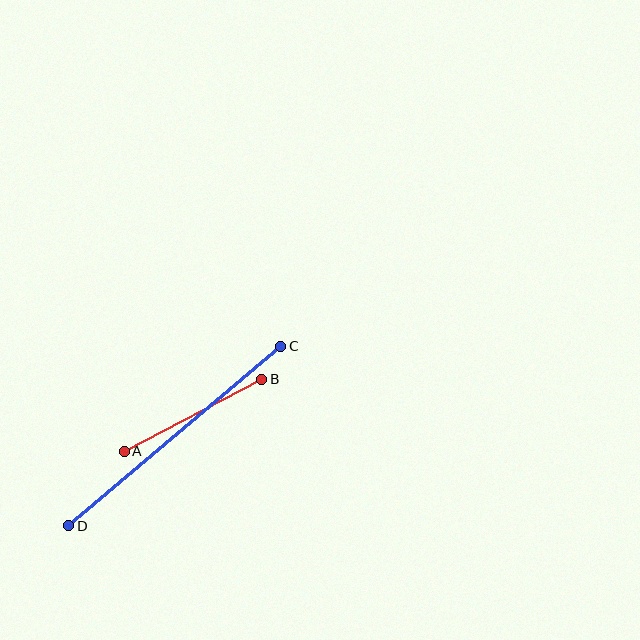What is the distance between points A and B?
The distance is approximately 156 pixels.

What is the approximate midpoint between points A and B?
The midpoint is at approximately (193, 415) pixels.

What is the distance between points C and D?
The distance is approximately 278 pixels.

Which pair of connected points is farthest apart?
Points C and D are farthest apart.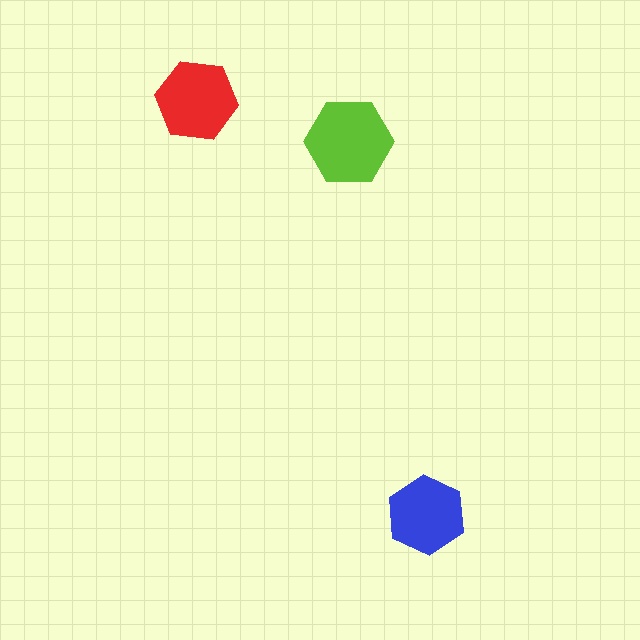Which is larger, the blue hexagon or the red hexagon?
The red one.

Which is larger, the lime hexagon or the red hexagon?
The lime one.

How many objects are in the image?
There are 3 objects in the image.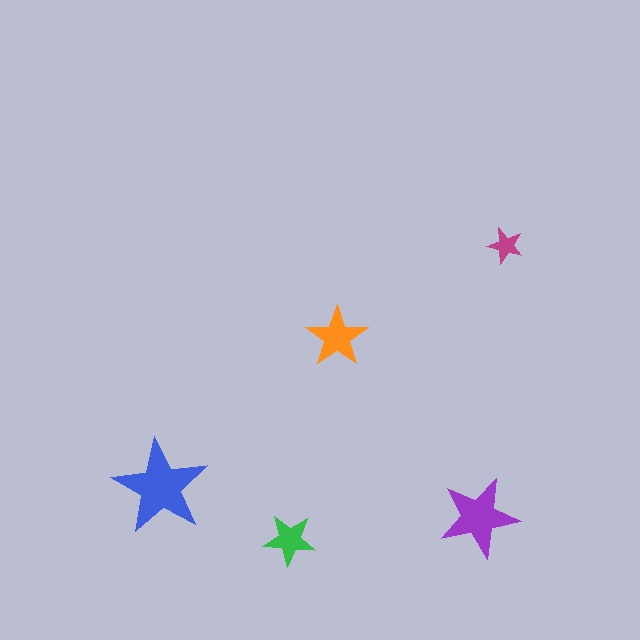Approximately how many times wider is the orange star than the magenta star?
About 1.5 times wider.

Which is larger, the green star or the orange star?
The orange one.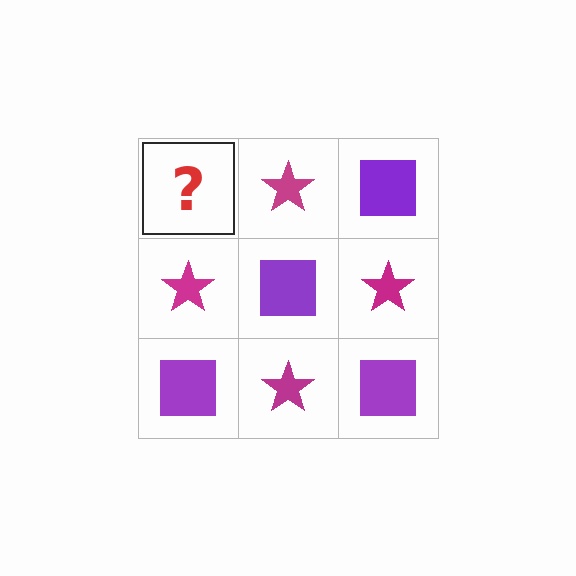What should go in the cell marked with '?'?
The missing cell should contain a purple square.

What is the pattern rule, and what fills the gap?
The rule is that it alternates purple square and magenta star in a checkerboard pattern. The gap should be filled with a purple square.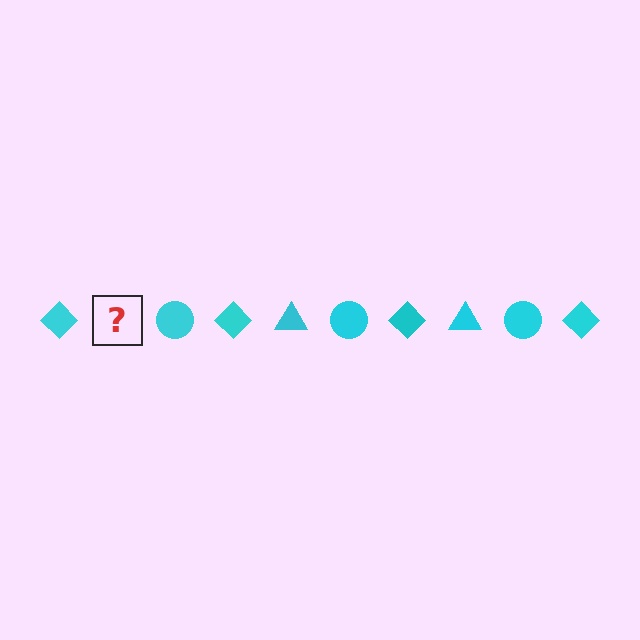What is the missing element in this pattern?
The missing element is a cyan triangle.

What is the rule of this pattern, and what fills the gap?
The rule is that the pattern cycles through diamond, triangle, circle shapes in cyan. The gap should be filled with a cyan triangle.